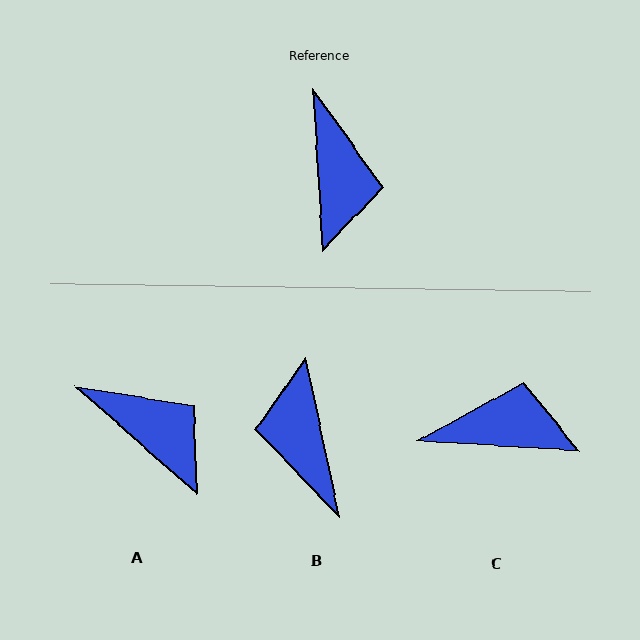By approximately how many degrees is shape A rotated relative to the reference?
Approximately 45 degrees counter-clockwise.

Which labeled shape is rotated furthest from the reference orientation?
B, about 172 degrees away.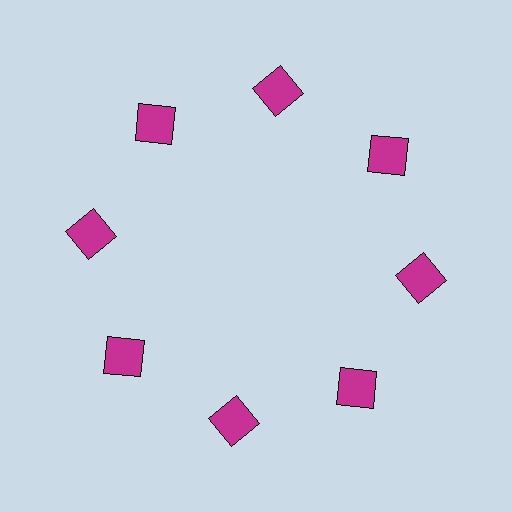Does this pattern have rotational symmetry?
Yes, this pattern has 8-fold rotational symmetry. It looks the same after rotating 45 degrees around the center.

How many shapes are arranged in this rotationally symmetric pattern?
There are 8 shapes, arranged in 8 groups of 1.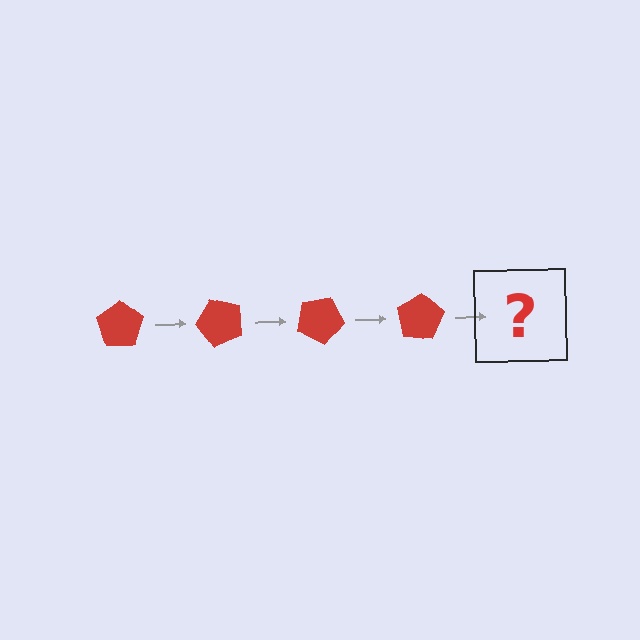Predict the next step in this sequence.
The next step is a red pentagon rotated 200 degrees.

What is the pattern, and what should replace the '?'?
The pattern is that the pentagon rotates 50 degrees each step. The '?' should be a red pentagon rotated 200 degrees.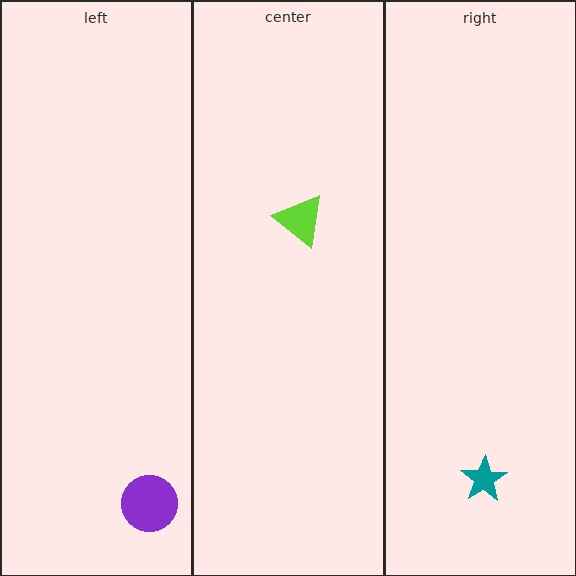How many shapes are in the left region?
1.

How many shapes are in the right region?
1.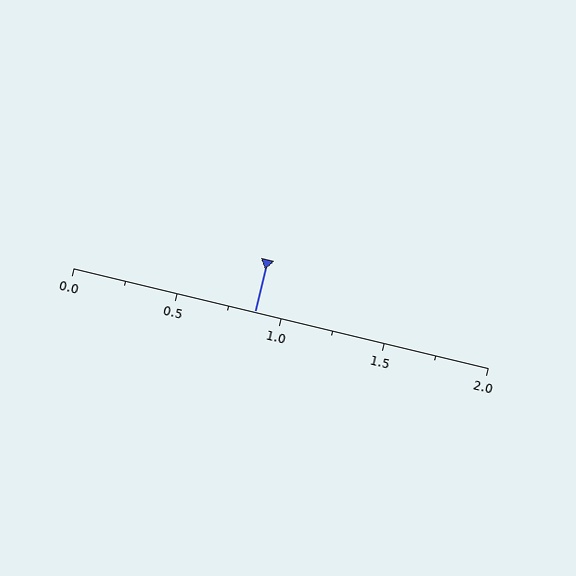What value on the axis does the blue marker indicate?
The marker indicates approximately 0.88.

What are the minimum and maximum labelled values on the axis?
The axis runs from 0.0 to 2.0.